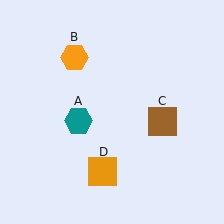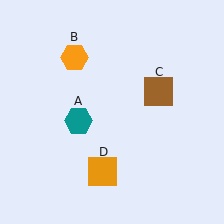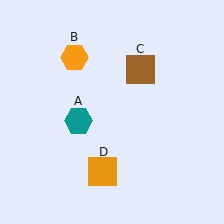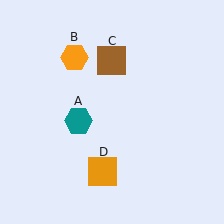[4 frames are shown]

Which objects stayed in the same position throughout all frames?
Teal hexagon (object A) and orange hexagon (object B) and orange square (object D) remained stationary.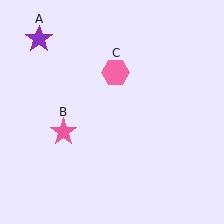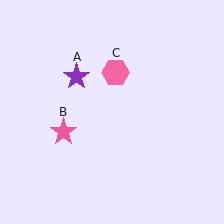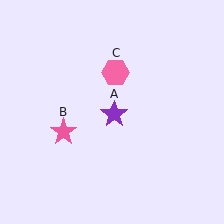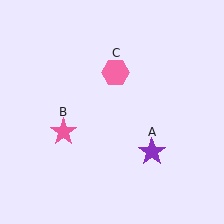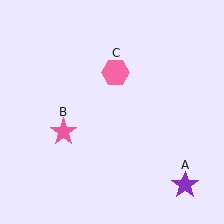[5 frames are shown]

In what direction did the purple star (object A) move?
The purple star (object A) moved down and to the right.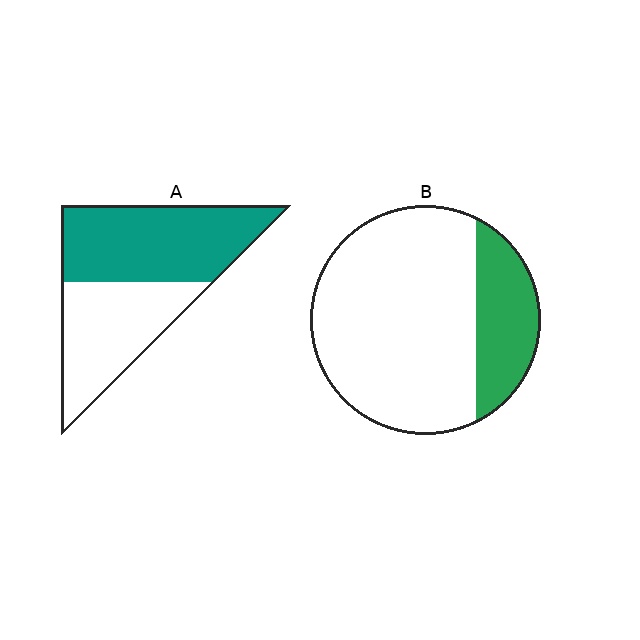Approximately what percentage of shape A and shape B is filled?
A is approximately 55% and B is approximately 25%.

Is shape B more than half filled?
No.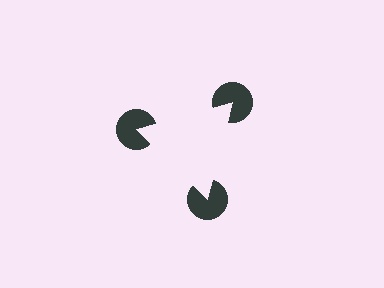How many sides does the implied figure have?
3 sides.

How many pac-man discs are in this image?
There are 3 — one at each vertex of the illusory triangle.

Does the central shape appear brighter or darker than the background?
It typically appears slightly brighter than the background, even though no actual brightness change is drawn.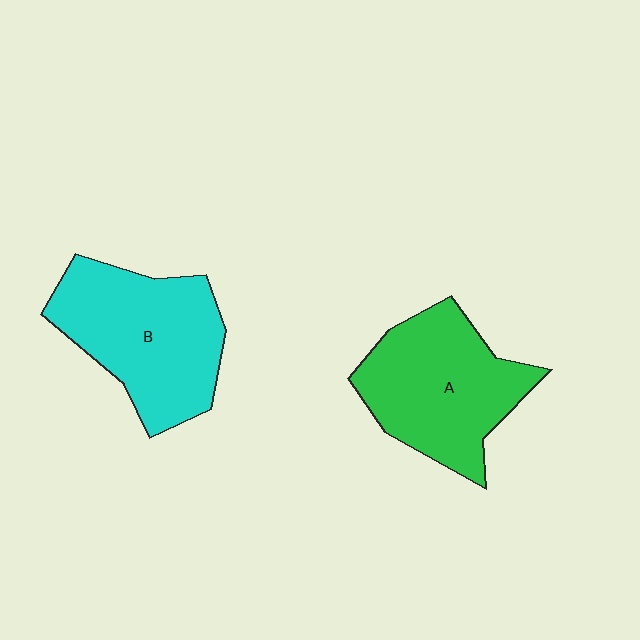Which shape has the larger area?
Shape B (cyan).